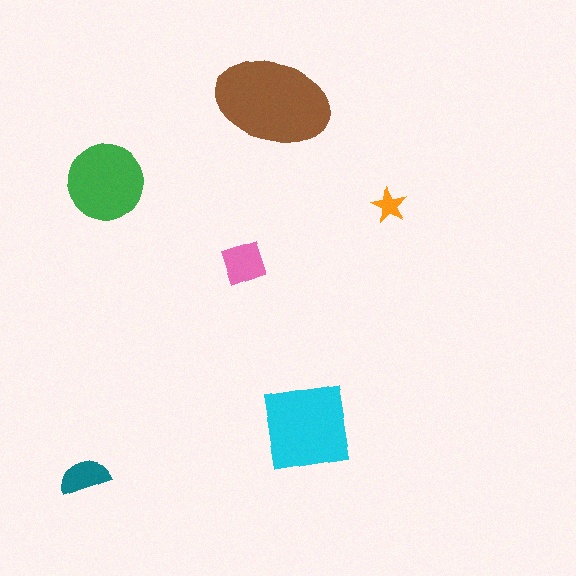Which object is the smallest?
The orange star.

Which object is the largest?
The brown ellipse.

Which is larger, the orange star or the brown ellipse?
The brown ellipse.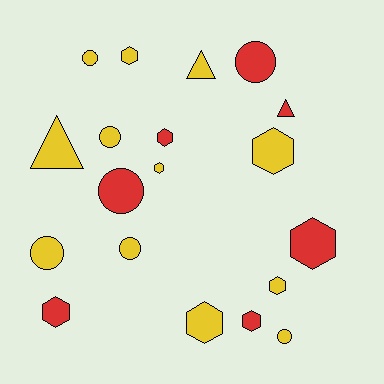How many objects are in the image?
There are 19 objects.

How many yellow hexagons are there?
There are 5 yellow hexagons.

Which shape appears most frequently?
Hexagon, with 9 objects.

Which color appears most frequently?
Yellow, with 12 objects.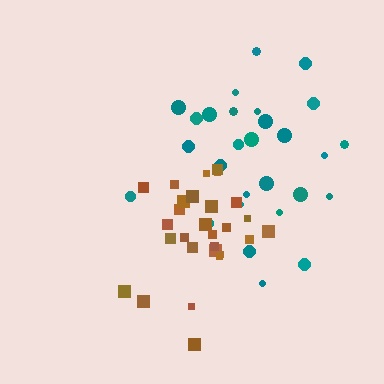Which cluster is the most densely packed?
Brown.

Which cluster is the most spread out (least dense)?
Teal.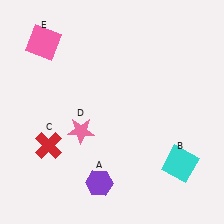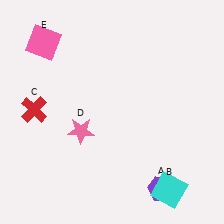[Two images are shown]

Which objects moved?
The objects that moved are: the purple hexagon (A), the cyan square (B), the red cross (C).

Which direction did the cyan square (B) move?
The cyan square (B) moved down.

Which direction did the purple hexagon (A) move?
The purple hexagon (A) moved right.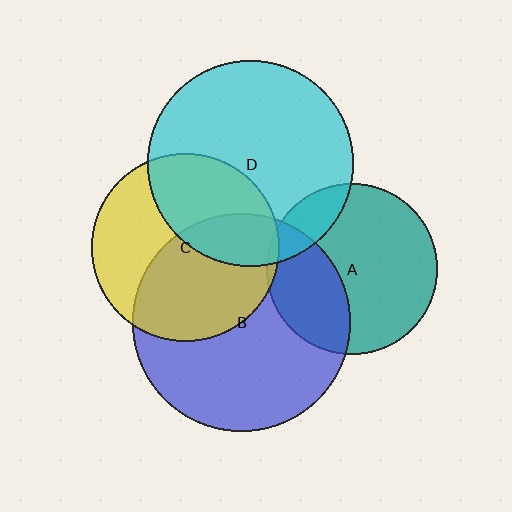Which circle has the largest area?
Circle B (blue).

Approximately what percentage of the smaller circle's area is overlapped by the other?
Approximately 35%.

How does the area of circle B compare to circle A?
Approximately 1.6 times.